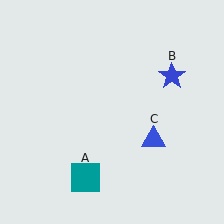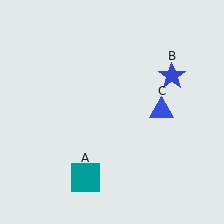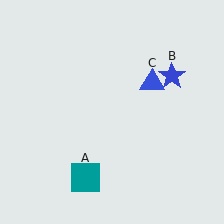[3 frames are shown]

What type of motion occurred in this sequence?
The blue triangle (object C) rotated counterclockwise around the center of the scene.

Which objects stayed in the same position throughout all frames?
Teal square (object A) and blue star (object B) remained stationary.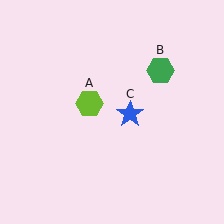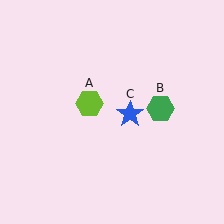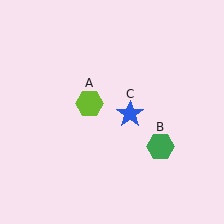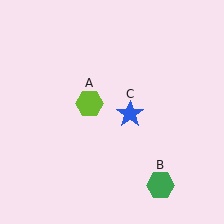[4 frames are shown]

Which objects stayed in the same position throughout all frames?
Lime hexagon (object A) and blue star (object C) remained stationary.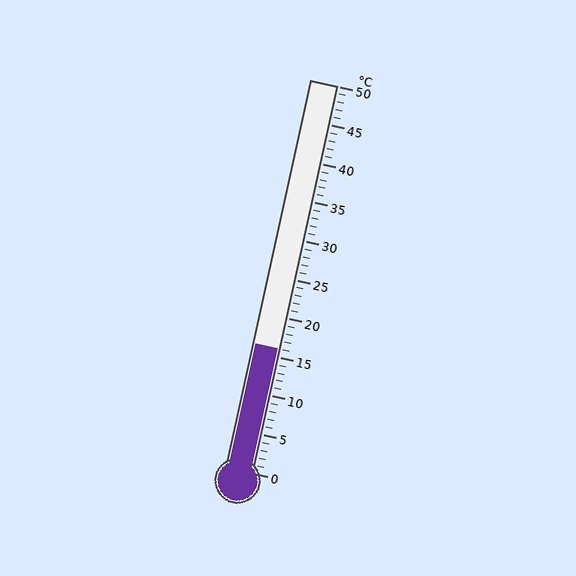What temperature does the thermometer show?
The thermometer shows approximately 16°C.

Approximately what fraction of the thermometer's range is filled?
The thermometer is filled to approximately 30% of its range.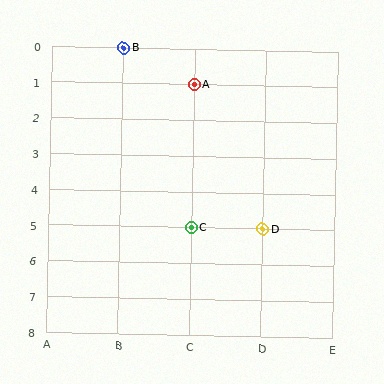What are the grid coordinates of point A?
Point A is at grid coordinates (C, 1).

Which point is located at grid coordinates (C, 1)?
Point A is at (C, 1).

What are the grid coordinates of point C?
Point C is at grid coordinates (C, 5).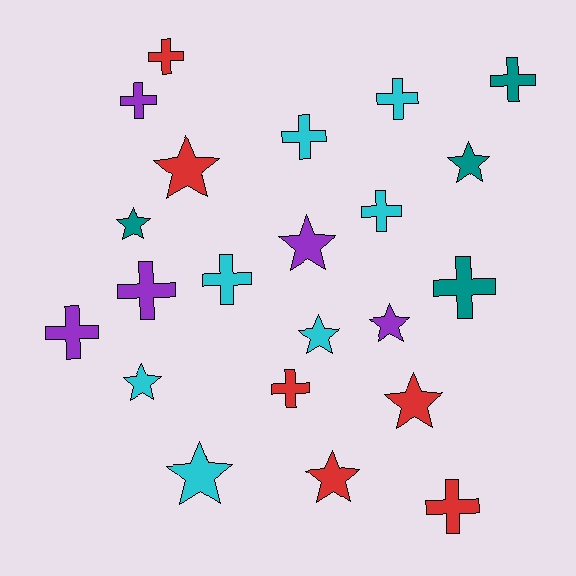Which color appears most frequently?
Cyan, with 7 objects.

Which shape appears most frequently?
Cross, with 12 objects.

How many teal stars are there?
There are 2 teal stars.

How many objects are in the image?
There are 22 objects.